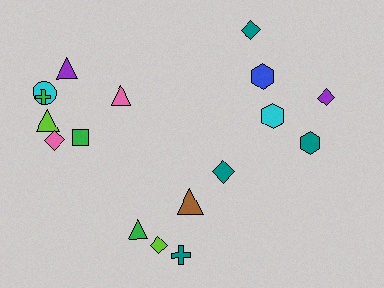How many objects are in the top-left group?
There are 7 objects.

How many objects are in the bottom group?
There are 5 objects.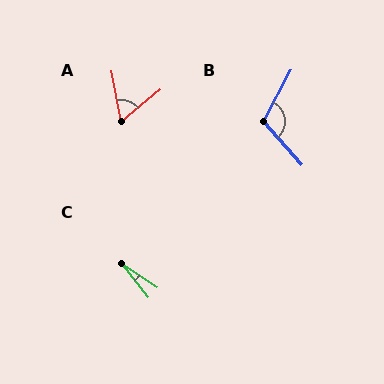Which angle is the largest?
B, at approximately 110 degrees.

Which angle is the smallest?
C, at approximately 18 degrees.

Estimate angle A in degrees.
Approximately 61 degrees.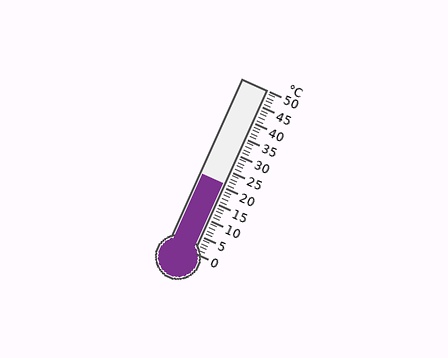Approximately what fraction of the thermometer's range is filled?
The thermometer is filled to approximately 40% of its range.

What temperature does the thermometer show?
The thermometer shows approximately 21°C.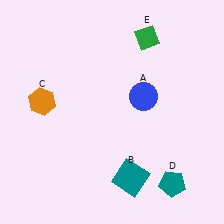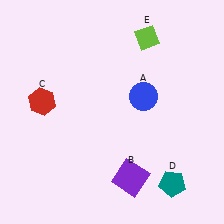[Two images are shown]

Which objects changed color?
B changed from teal to purple. C changed from orange to red. E changed from green to lime.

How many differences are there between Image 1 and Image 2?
There are 3 differences between the two images.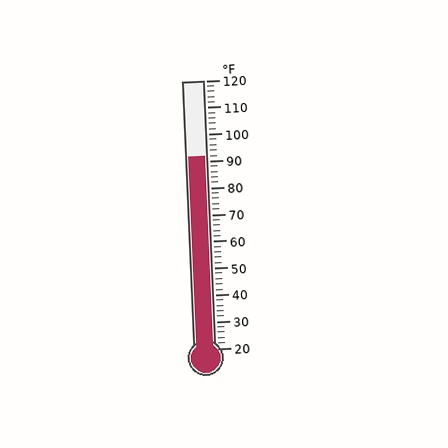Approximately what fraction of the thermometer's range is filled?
The thermometer is filled to approximately 70% of its range.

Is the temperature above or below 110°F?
The temperature is below 110°F.